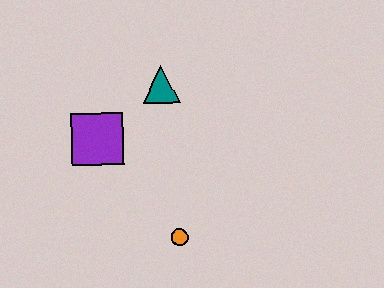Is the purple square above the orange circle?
Yes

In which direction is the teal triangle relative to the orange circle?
The teal triangle is above the orange circle.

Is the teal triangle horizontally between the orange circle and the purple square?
Yes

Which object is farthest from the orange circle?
The teal triangle is farthest from the orange circle.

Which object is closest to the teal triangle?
The purple square is closest to the teal triangle.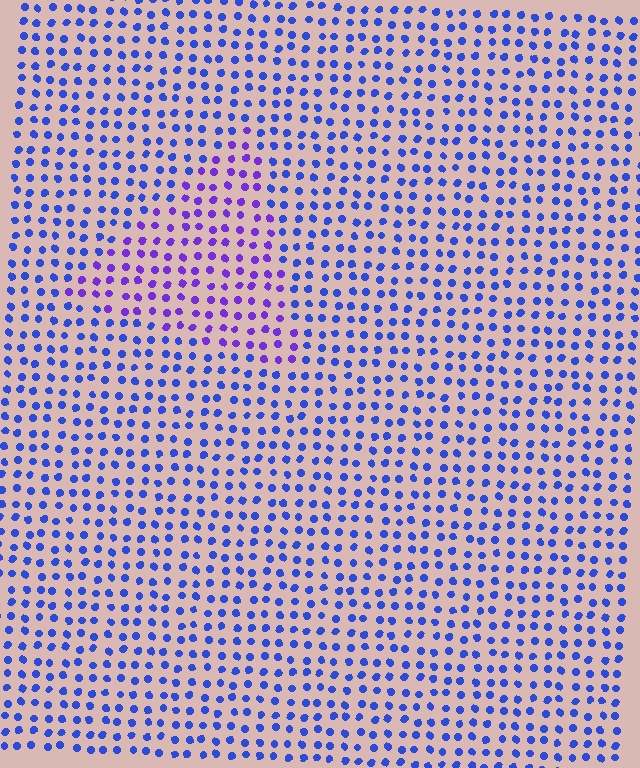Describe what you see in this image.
The image is filled with small blue elements in a uniform arrangement. A triangle-shaped region is visible where the elements are tinted to a slightly different hue, forming a subtle color boundary.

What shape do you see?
I see a triangle.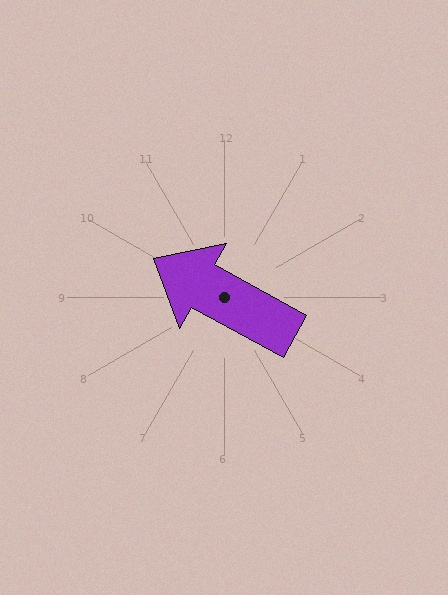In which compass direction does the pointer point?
Northwest.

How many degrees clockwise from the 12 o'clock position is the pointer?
Approximately 299 degrees.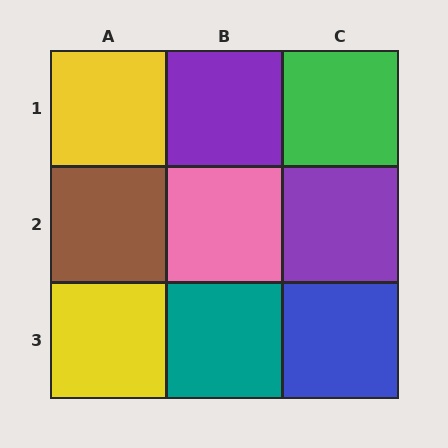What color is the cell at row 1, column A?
Yellow.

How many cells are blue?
1 cell is blue.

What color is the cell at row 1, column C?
Green.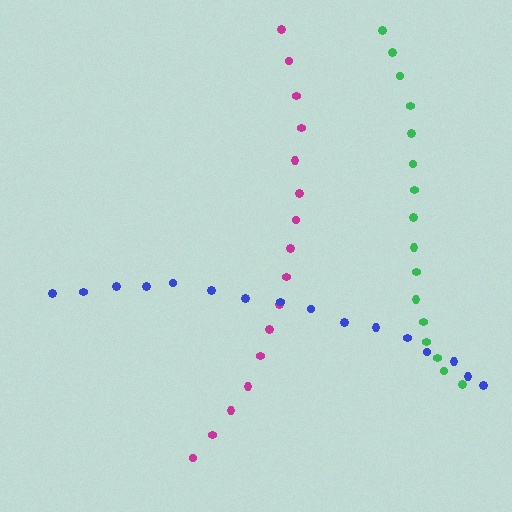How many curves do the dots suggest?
There are 3 distinct paths.